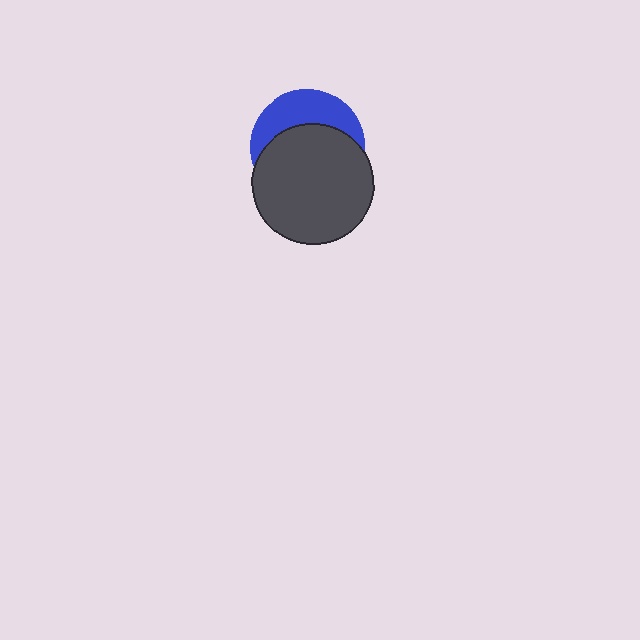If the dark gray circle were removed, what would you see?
You would see the complete blue circle.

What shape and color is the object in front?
The object in front is a dark gray circle.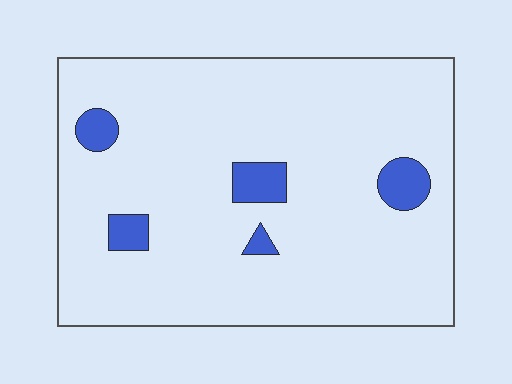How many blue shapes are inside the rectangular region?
5.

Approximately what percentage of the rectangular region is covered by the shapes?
Approximately 10%.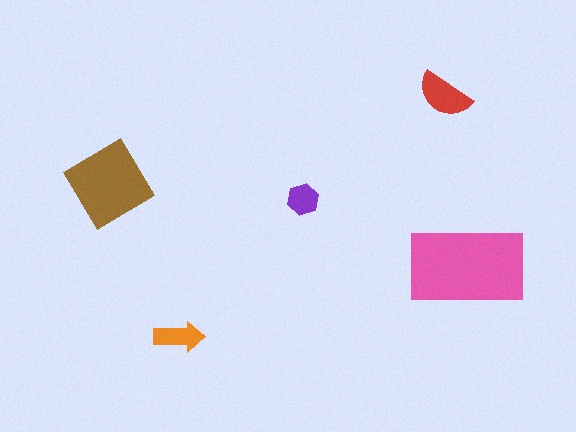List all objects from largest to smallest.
The pink rectangle, the brown diamond, the red semicircle, the orange arrow, the purple hexagon.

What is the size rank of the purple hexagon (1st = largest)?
5th.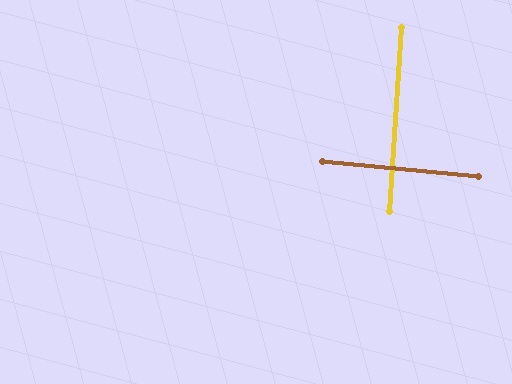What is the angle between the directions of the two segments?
Approximately 88 degrees.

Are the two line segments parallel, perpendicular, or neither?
Perpendicular — they meet at approximately 88°.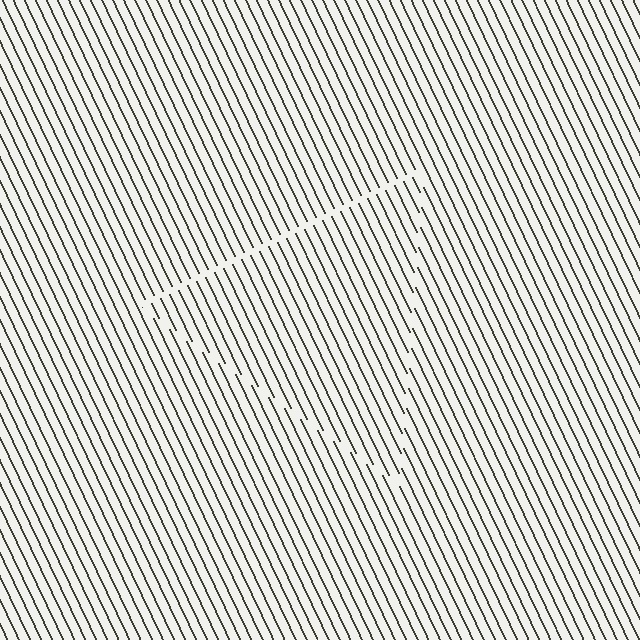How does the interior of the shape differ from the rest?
The interior of the shape contains the same grating, shifted by half a period — the contour is defined by the phase discontinuity where line-ends from the inner and outer gratings abut.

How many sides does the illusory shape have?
3 sides — the line-ends trace a triangle.